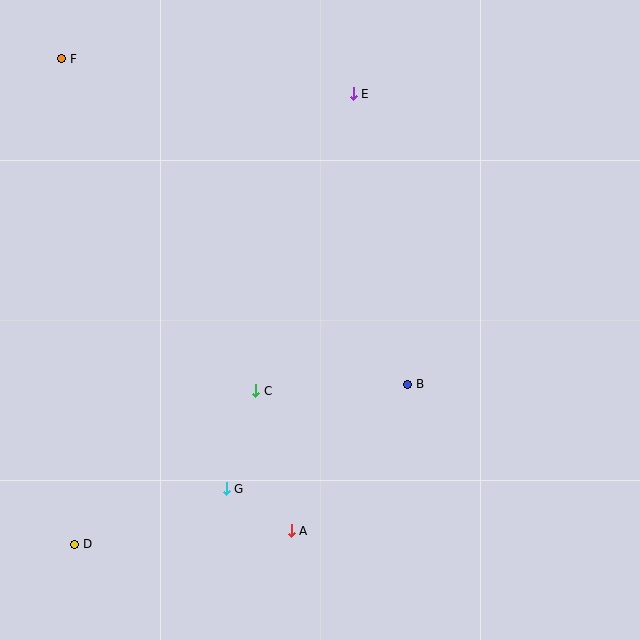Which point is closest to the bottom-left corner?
Point D is closest to the bottom-left corner.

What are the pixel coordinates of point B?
Point B is at (408, 384).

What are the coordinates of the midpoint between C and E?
The midpoint between C and E is at (305, 242).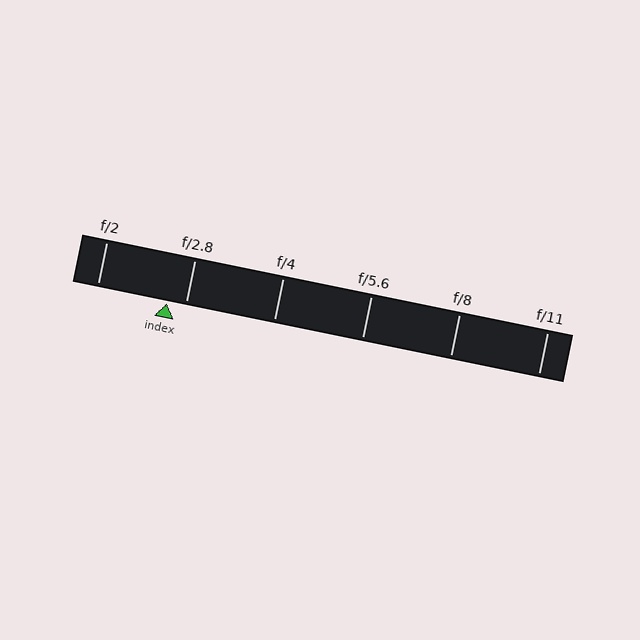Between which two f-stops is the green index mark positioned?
The index mark is between f/2 and f/2.8.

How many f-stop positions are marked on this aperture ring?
There are 6 f-stop positions marked.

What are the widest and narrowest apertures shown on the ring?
The widest aperture shown is f/2 and the narrowest is f/11.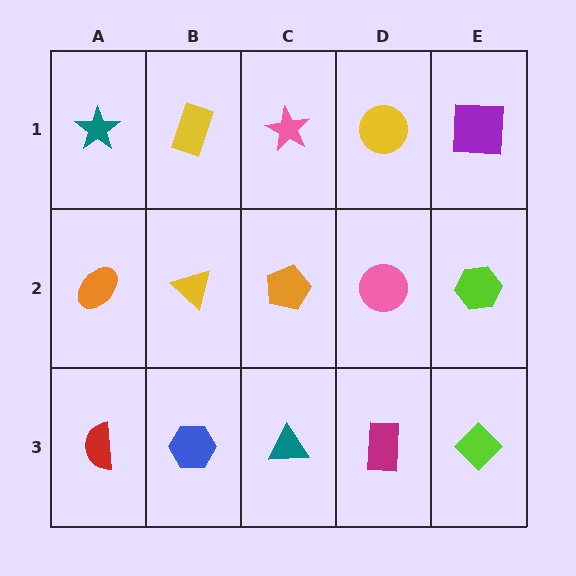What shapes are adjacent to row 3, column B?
A yellow triangle (row 2, column B), a red semicircle (row 3, column A), a teal triangle (row 3, column C).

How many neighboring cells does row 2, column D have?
4.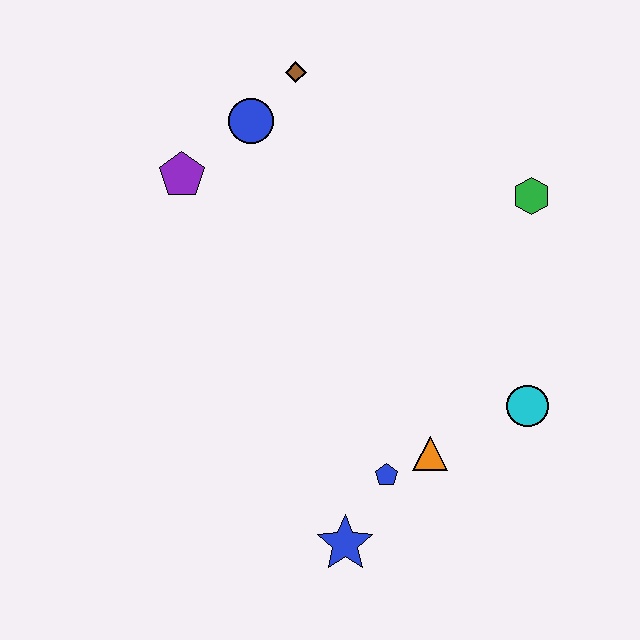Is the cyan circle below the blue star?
No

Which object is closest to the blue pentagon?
The orange triangle is closest to the blue pentagon.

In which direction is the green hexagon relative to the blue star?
The green hexagon is above the blue star.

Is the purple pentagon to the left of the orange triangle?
Yes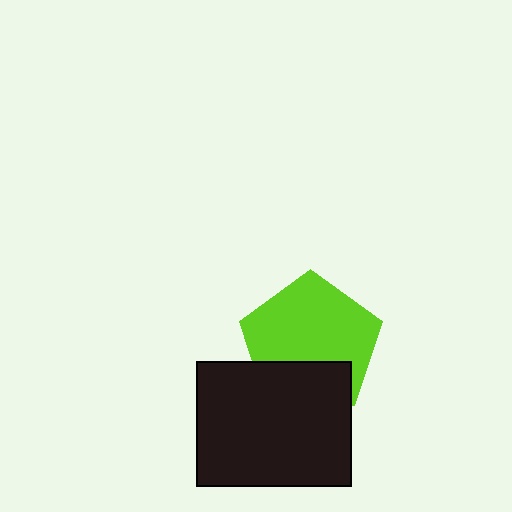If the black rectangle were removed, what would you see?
You would see the complete lime pentagon.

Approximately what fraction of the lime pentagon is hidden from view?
Roughly 30% of the lime pentagon is hidden behind the black rectangle.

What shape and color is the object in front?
The object in front is a black rectangle.